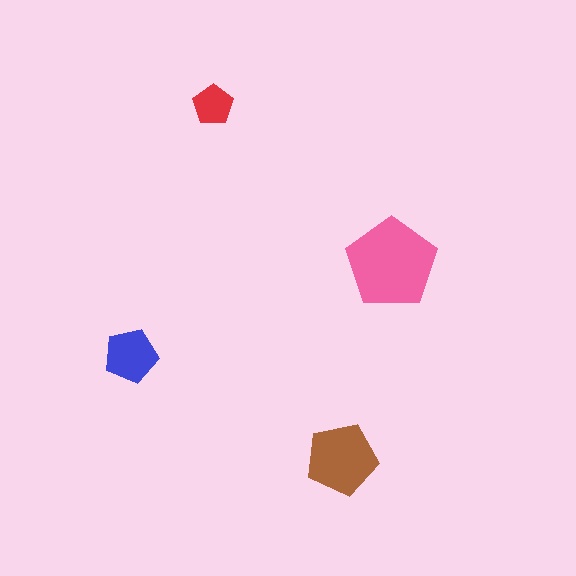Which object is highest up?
The red pentagon is topmost.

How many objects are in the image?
There are 4 objects in the image.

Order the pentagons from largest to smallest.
the pink one, the brown one, the blue one, the red one.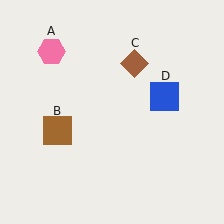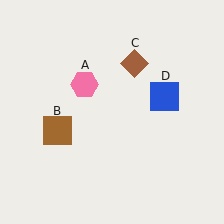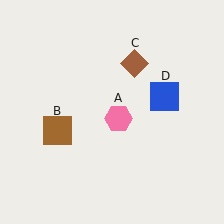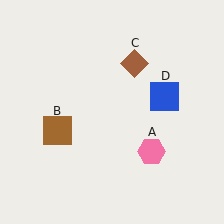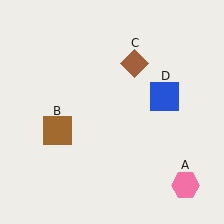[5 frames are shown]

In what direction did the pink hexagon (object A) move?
The pink hexagon (object A) moved down and to the right.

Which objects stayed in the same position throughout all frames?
Brown square (object B) and brown diamond (object C) and blue square (object D) remained stationary.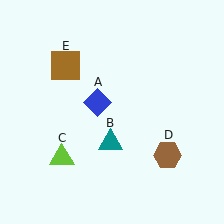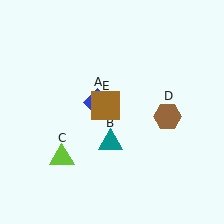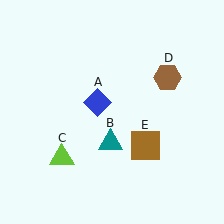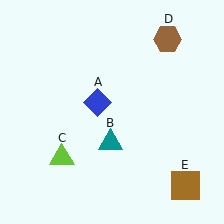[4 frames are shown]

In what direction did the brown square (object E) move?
The brown square (object E) moved down and to the right.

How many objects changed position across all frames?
2 objects changed position: brown hexagon (object D), brown square (object E).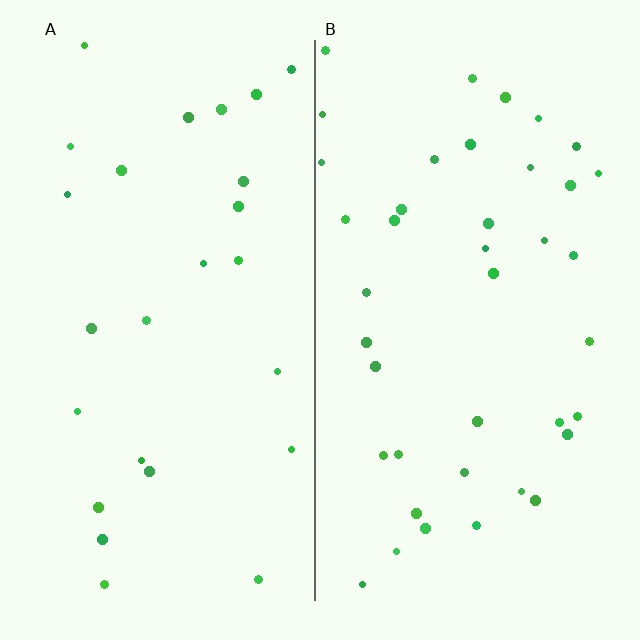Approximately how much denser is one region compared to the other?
Approximately 1.6× — region B over region A.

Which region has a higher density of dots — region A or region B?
B (the right).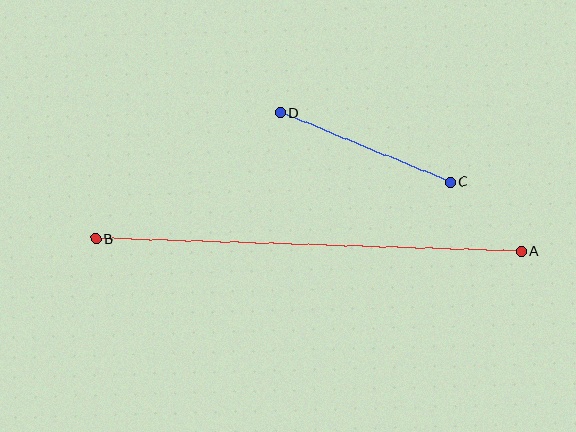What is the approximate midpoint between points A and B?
The midpoint is at approximately (309, 245) pixels.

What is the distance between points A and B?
The distance is approximately 426 pixels.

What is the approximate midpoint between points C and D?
The midpoint is at approximately (365, 148) pixels.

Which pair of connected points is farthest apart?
Points A and B are farthest apart.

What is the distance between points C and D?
The distance is approximately 184 pixels.